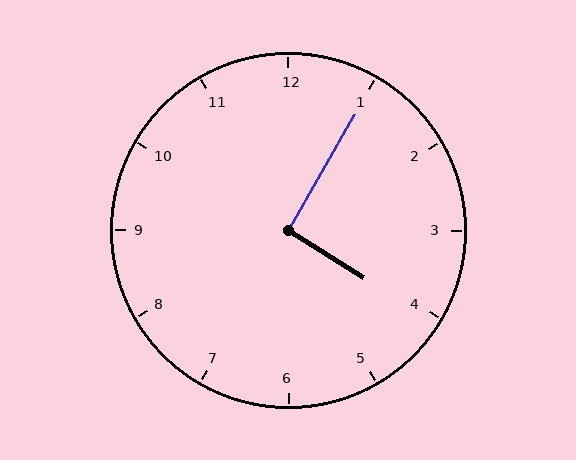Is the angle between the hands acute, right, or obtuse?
It is right.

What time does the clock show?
4:05.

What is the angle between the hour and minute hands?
Approximately 92 degrees.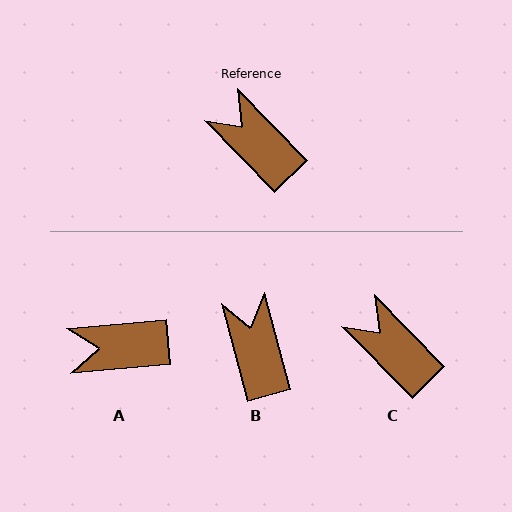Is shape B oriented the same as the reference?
No, it is off by about 29 degrees.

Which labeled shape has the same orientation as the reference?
C.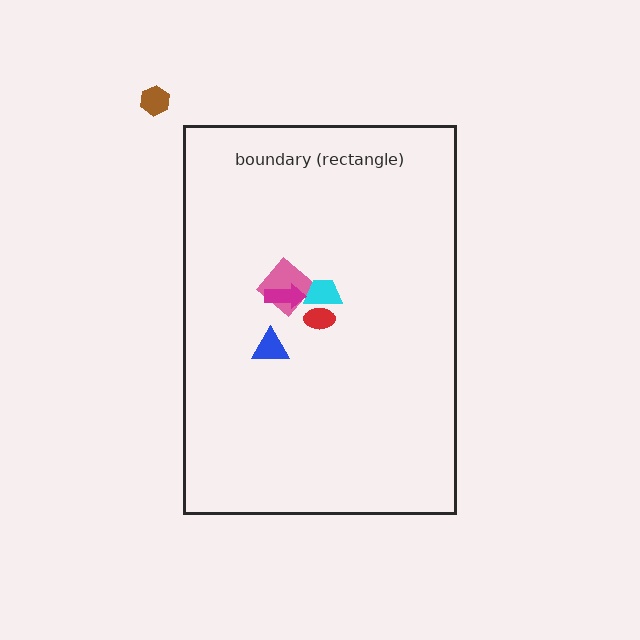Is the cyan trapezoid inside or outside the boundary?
Inside.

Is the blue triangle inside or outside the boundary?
Inside.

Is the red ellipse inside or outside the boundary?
Inside.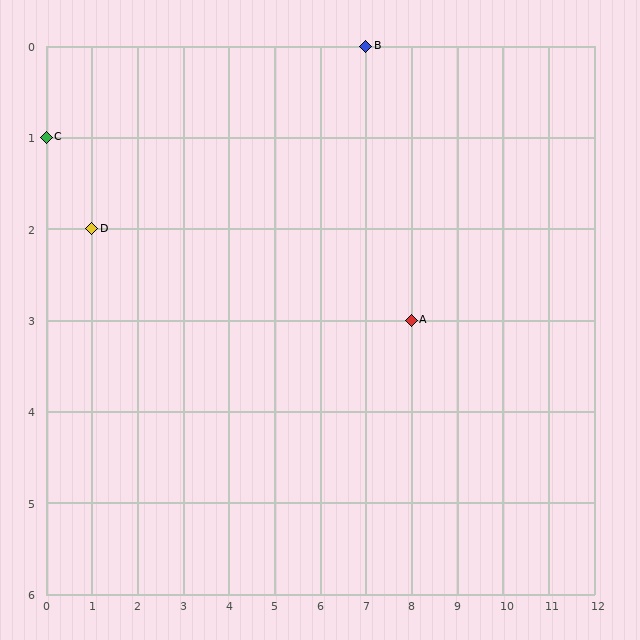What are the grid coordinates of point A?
Point A is at grid coordinates (8, 3).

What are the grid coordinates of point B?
Point B is at grid coordinates (7, 0).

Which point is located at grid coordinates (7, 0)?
Point B is at (7, 0).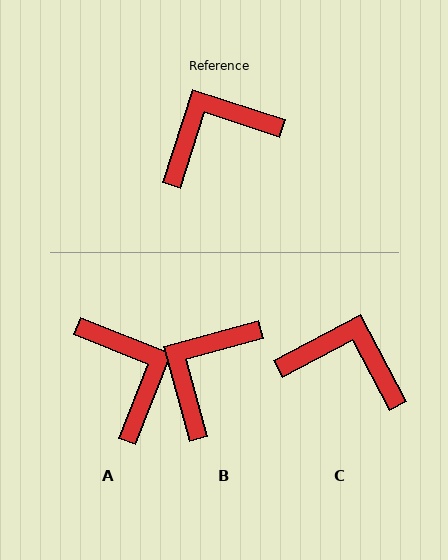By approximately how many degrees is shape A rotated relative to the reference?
Approximately 94 degrees clockwise.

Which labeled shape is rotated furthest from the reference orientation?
A, about 94 degrees away.